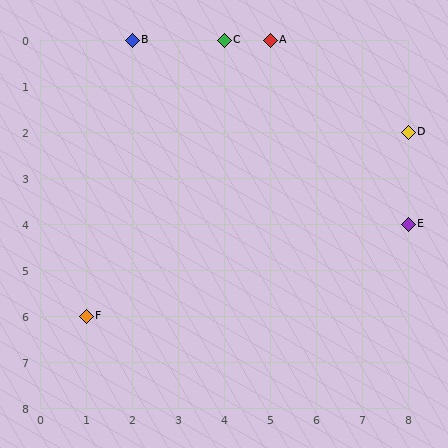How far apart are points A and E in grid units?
Points A and E are 3 columns and 4 rows apart (about 5.0 grid units diagonally).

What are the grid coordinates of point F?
Point F is at grid coordinates (1, 6).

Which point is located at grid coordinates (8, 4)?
Point E is at (8, 4).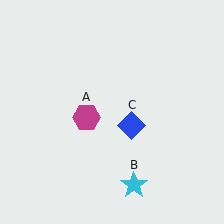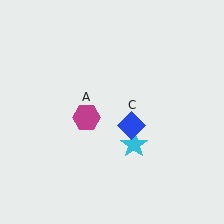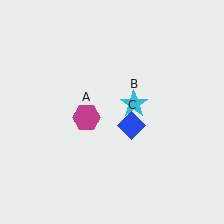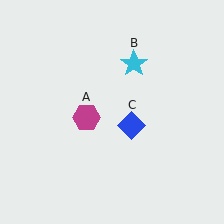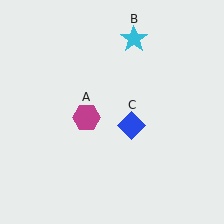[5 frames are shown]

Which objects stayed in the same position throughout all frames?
Magenta hexagon (object A) and blue diamond (object C) remained stationary.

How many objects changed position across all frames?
1 object changed position: cyan star (object B).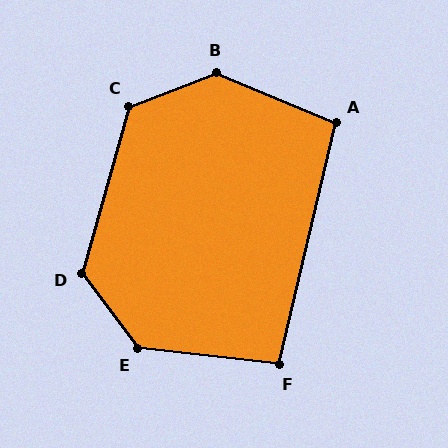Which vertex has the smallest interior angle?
F, at approximately 97 degrees.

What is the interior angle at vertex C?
Approximately 127 degrees (obtuse).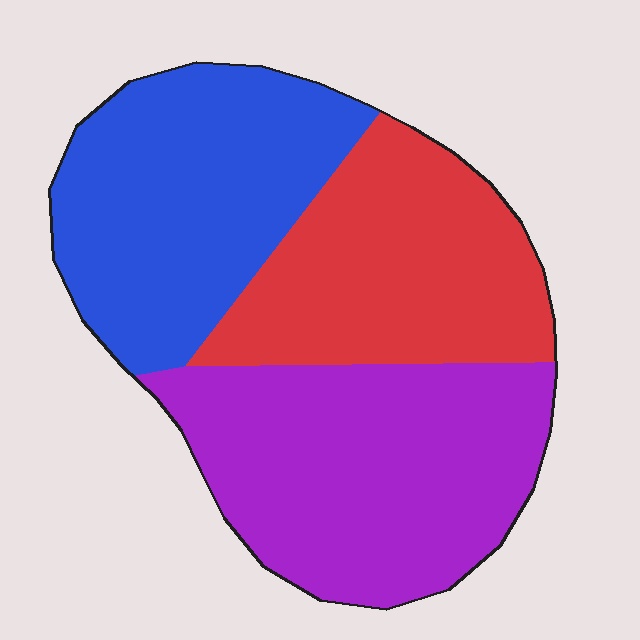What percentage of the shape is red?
Red takes up about one third (1/3) of the shape.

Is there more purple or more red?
Purple.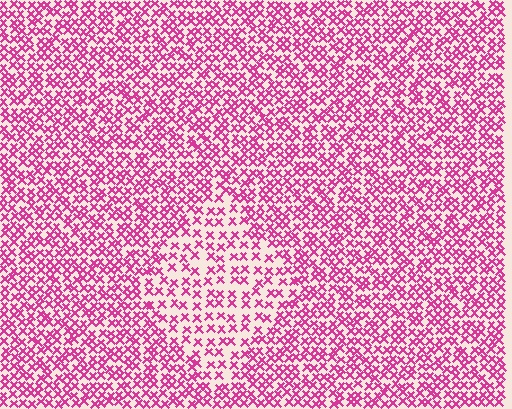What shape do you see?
I see a diamond.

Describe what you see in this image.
The image contains small magenta elements arranged at two different densities. A diamond-shaped region is visible where the elements are less densely packed than the surrounding area.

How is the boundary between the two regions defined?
The boundary is defined by a change in element density (approximately 1.8x ratio). All elements are the same color, size, and shape.